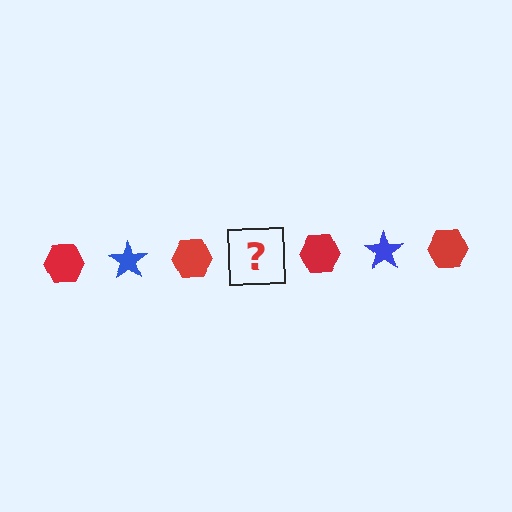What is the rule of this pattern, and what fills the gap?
The rule is that the pattern alternates between red hexagon and blue star. The gap should be filled with a blue star.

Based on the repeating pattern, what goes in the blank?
The blank should be a blue star.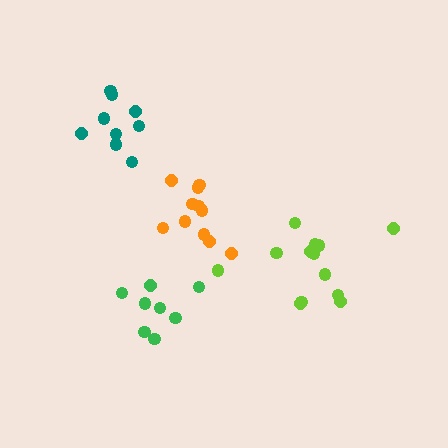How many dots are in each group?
Group 1: 9 dots, Group 2: 11 dots, Group 3: 13 dots, Group 4: 8 dots (41 total).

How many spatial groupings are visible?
There are 4 spatial groupings.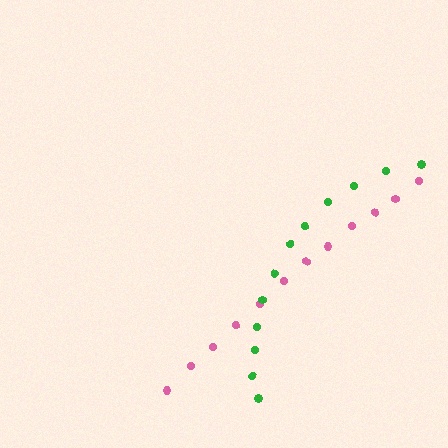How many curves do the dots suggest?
There are 2 distinct paths.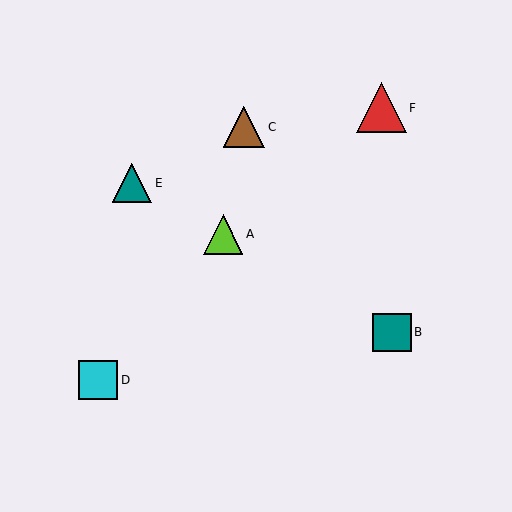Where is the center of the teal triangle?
The center of the teal triangle is at (132, 183).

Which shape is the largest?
The red triangle (labeled F) is the largest.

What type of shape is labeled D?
Shape D is a cyan square.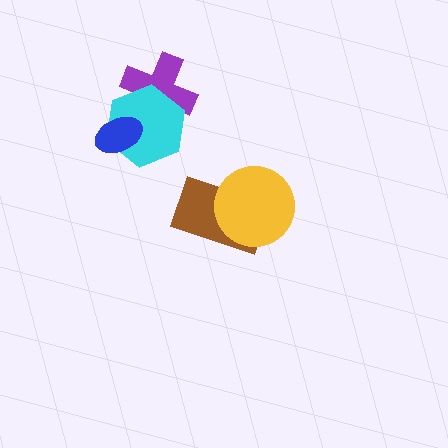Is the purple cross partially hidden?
Yes, it is partially covered by another shape.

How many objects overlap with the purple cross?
1 object overlaps with the purple cross.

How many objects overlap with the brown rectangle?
1 object overlaps with the brown rectangle.